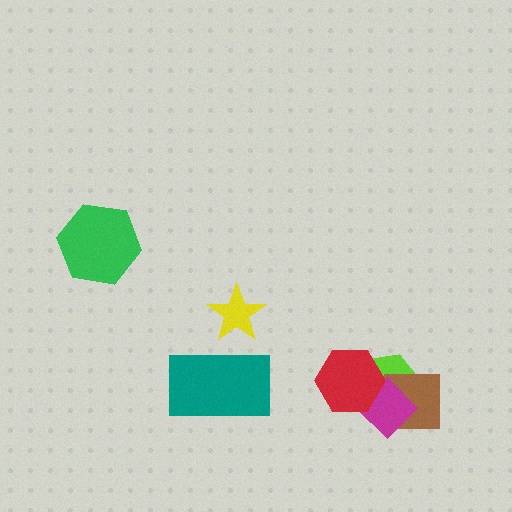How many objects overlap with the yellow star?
0 objects overlap with the yellow star.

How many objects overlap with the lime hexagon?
3 objects overlap with the lime hexagon.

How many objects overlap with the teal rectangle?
0 objects overlap with the teal rectangle.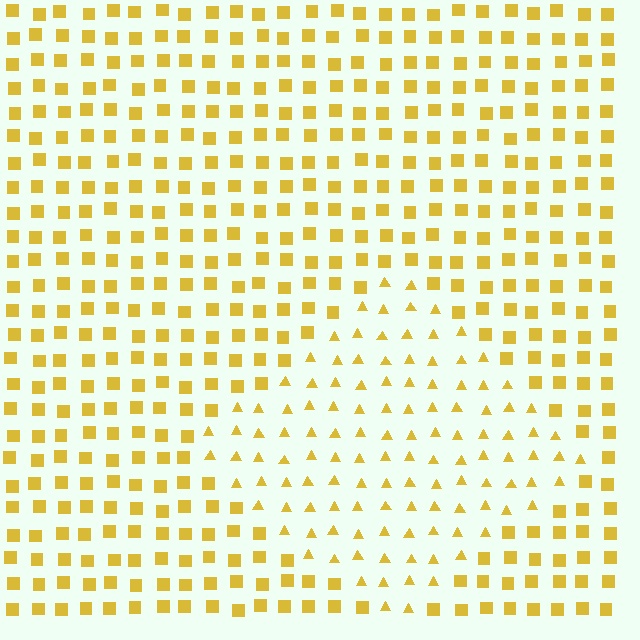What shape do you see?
I see a diamond.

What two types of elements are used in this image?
The image uses triangles inside the diamond region and squares outside it.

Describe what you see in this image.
The image is filled with small yellow elements arranged in a uniform grid. A diamond-shaped region contains triangles, while the surrounding area contains squares. The boundary is defined purely by the change in element shape.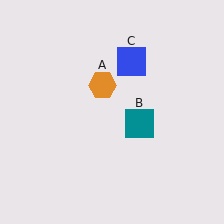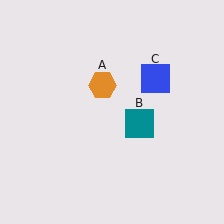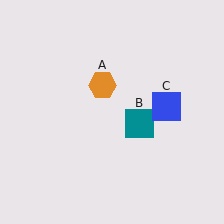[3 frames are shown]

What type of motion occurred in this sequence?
The blue square (object C) rotated clockwise around the center of the scene.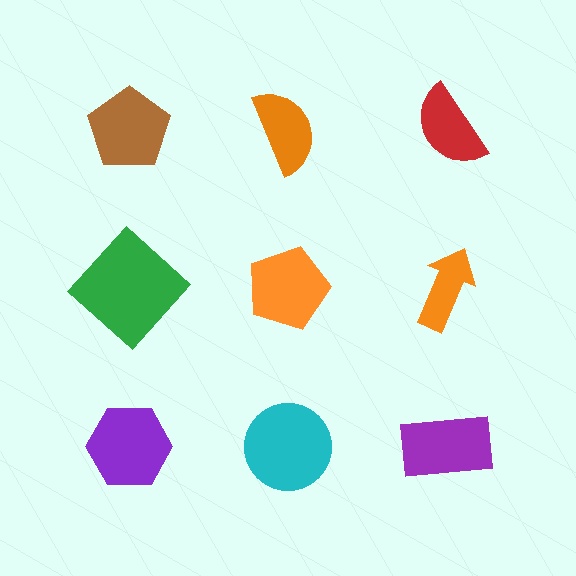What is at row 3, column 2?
A cyan circle.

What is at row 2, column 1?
A green diamond.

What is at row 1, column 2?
An orange semicircle.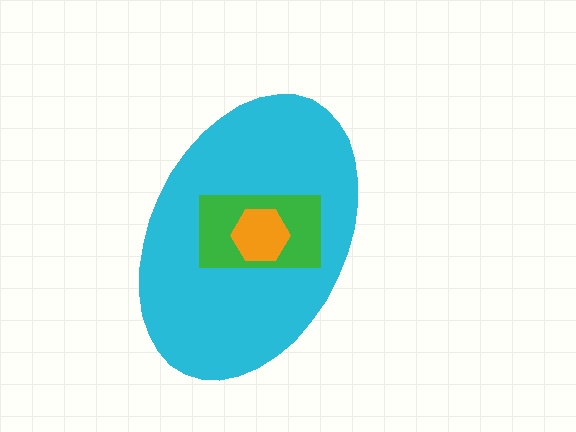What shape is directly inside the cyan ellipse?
The green rectangle.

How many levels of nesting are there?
3.